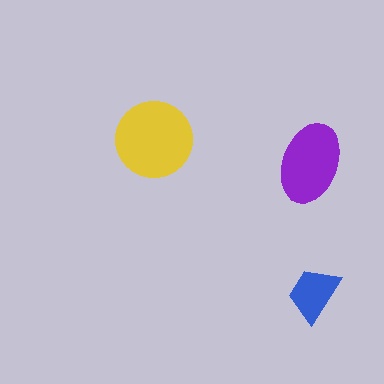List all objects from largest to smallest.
The yellow circle, the purple ellipse, the blue trapezoid.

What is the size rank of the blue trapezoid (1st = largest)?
3rd.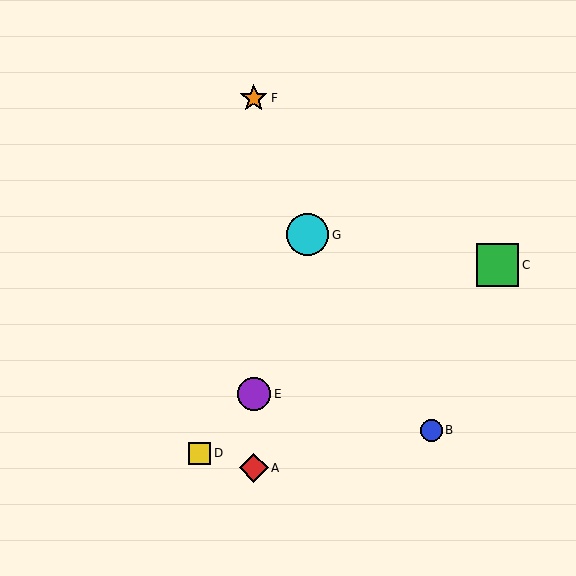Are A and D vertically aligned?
No, A is at x≈254 and D is at x≈200.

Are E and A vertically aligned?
Yes, both are at x≈254.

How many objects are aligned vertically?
3 objects (A, E, F) are aligned vertically.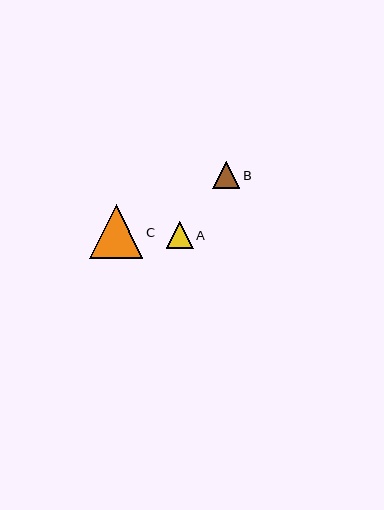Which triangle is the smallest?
Triangle B is the smallest with a size of approximately 27 pixels.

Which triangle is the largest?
Triangle C is the largest with a size of approximately 53 pixels.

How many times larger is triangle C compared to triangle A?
Triangle C is approximately 2.0 times the size of triangle A.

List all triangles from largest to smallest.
From largest to smallest: C, A, B.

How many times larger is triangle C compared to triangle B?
Triangle C is approximately 2.0 times the size of triangle B.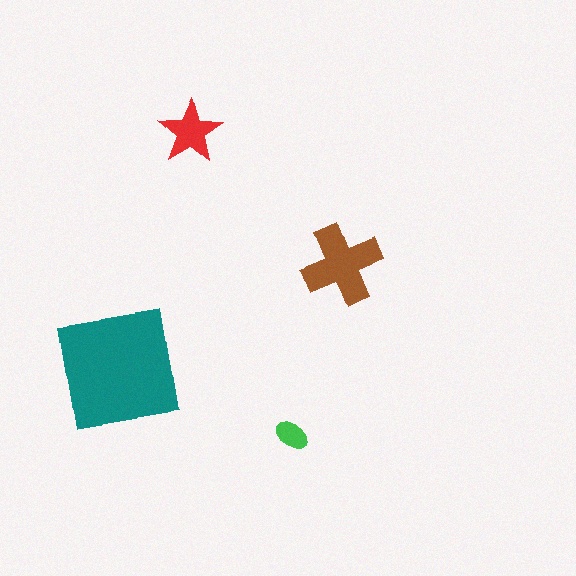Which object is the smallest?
The green ellipse.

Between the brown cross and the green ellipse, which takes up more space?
The brown cross.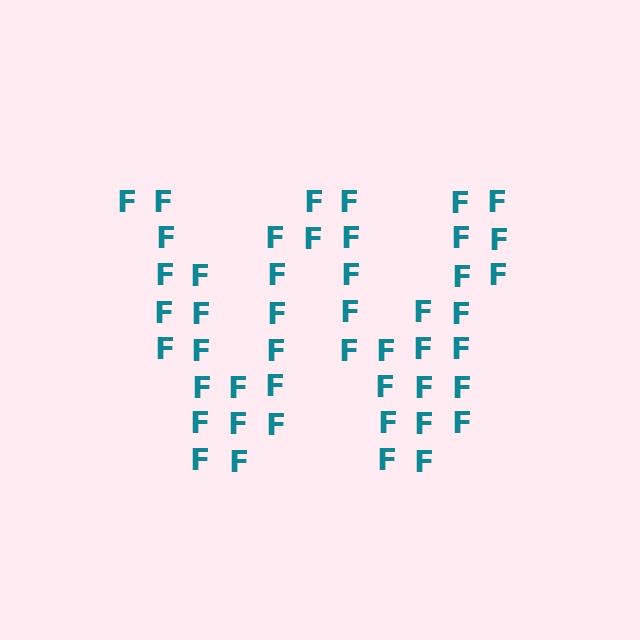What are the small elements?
The small elements are letter F's.